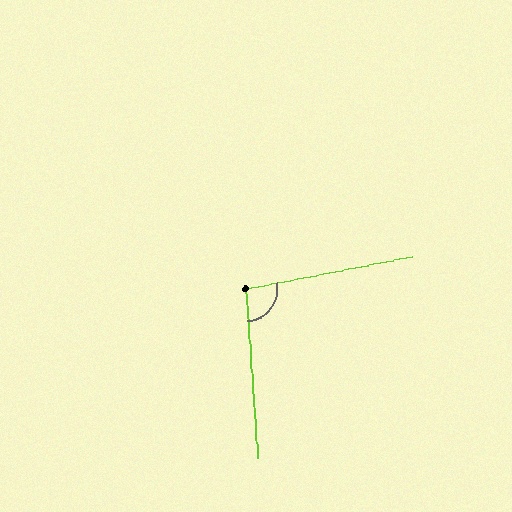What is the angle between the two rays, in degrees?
Approximately 97 degrees.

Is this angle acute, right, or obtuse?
It is obtuse.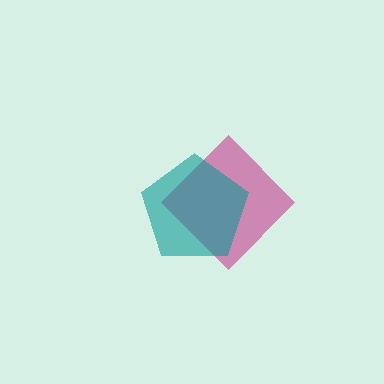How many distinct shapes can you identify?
There are 2 distinct shapes: a magenta diamond, a teal pentagon.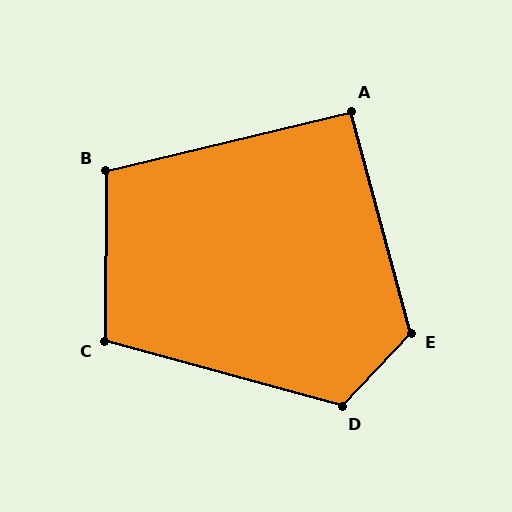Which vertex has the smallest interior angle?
A, at approximately 92 degrees.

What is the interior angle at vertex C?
Approximately 105 degrees (obtuse).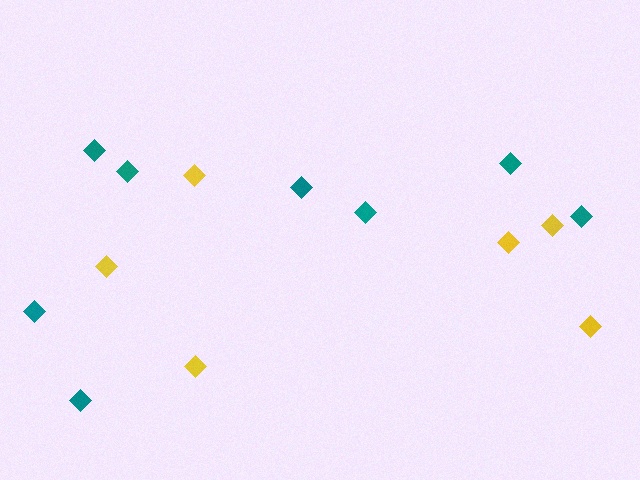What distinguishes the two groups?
There are 2 groups: one group of teal diamonds (8) and one group of yellow diamonds (6).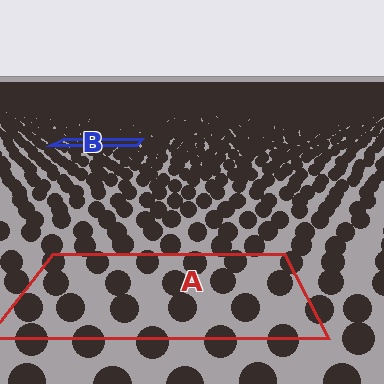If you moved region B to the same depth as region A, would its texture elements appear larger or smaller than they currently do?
They would appear larger. At a closer depth, the same texture elements are projected at a bigger on-screen size.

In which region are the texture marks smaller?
The texture marks are smaller in region B, because it is farther away.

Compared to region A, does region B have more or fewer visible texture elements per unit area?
Region B has more texture elements per unit area — they are packed more densely because it is farther away.